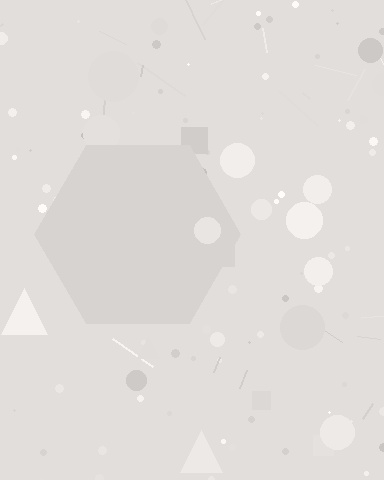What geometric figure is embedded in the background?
A hexagon is embedded in the background.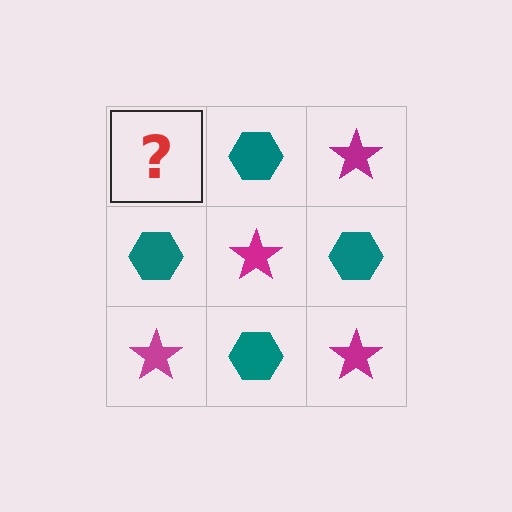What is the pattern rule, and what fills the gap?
The rule is that it alternates magenta star and teal hexagon in a checkerboard pattern. The gap should be filled with a magenta star.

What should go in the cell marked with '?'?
The missing cell should contain a magenta star.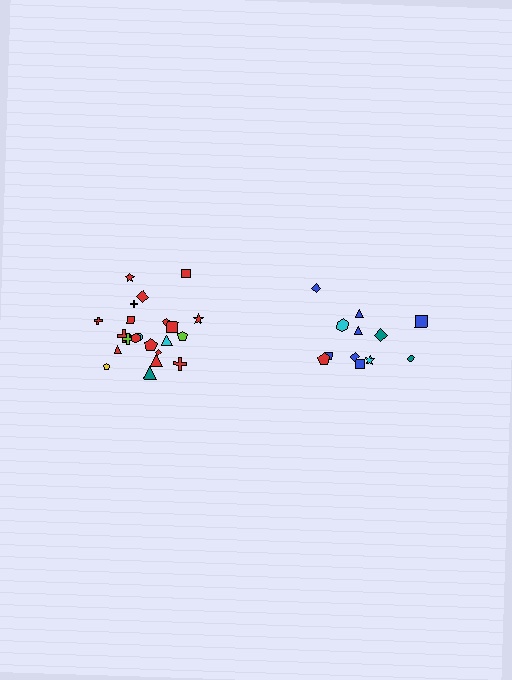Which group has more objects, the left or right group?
The left group.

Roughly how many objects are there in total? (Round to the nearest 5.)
Roughly 35 objects in total.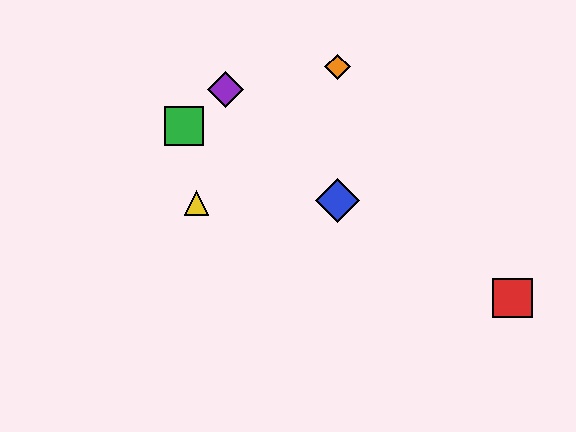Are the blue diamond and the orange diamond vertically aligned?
Yes, both are at x≈338.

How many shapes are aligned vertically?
2 shapes (the blue diamond, the orange diamond) are aligned vertically.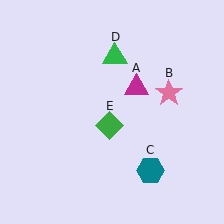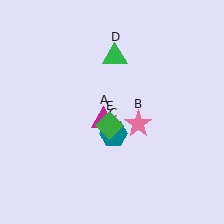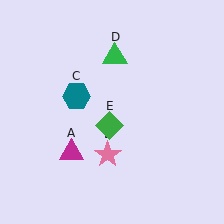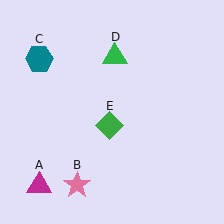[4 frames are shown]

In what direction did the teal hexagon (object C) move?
The teal hexagon (object C) moved up and to the left.